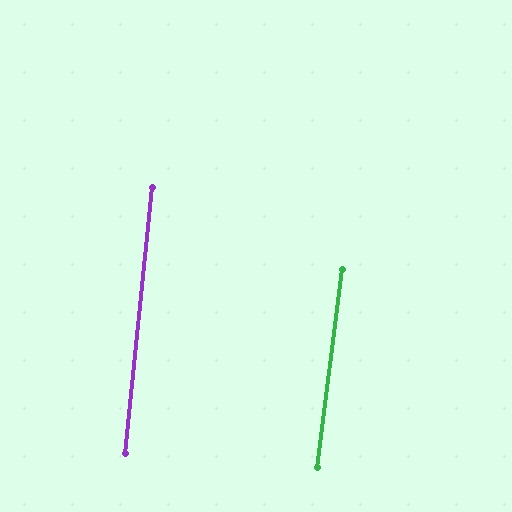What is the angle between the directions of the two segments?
Approximately 1 degree.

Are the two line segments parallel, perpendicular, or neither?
Parallel — their directions differ by only 1.2°.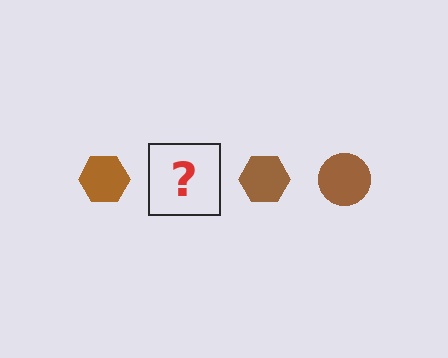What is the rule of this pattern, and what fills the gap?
The rule is that the pattern cycles through hexagon, circle shapes in brown. The gap should be filled with a brown circle.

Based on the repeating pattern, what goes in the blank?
The blank should be a brown circle.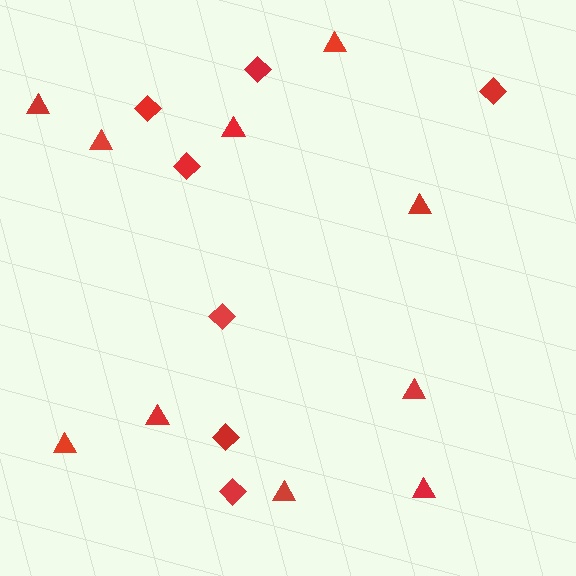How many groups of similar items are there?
There are 2 groups: one group of diamonds (7) and one group of triangles (10).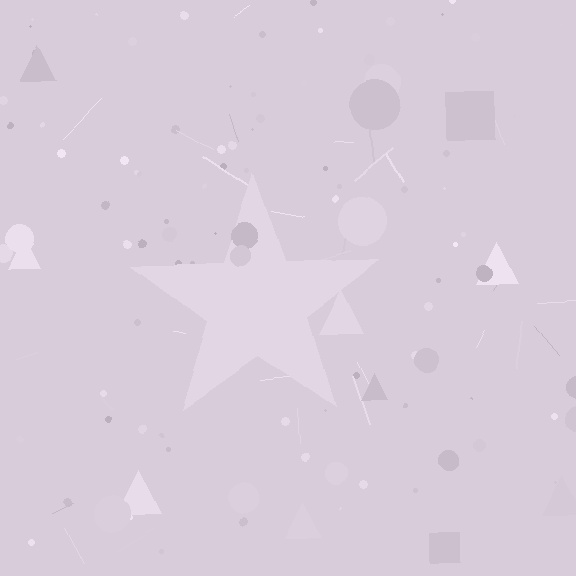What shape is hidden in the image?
A star is hidden in the image.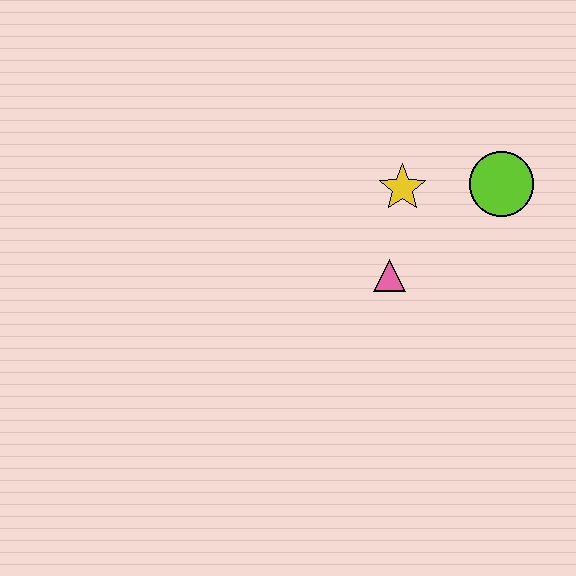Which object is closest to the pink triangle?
The yellow star is closest to the pink triangle.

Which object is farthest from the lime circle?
The pink triangle is farthest from the lime circle.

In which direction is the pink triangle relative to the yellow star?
The pink triangle is below the yellow star.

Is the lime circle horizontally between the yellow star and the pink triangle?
No